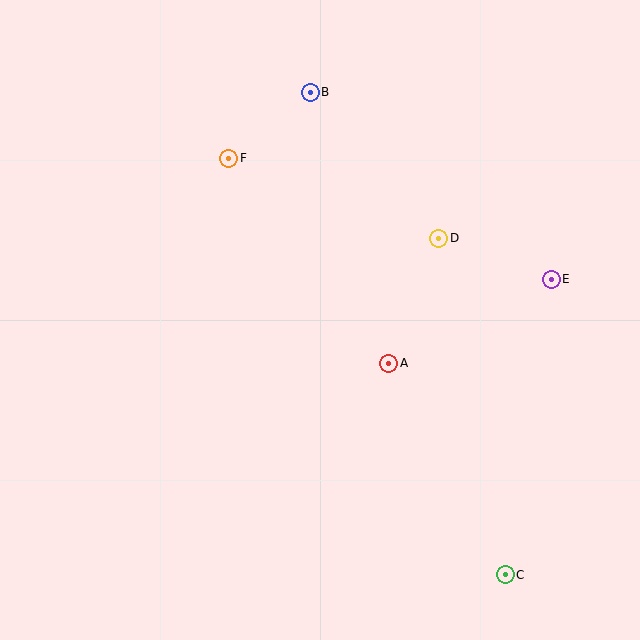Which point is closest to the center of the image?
Point A at (389, 363) is closest to the center.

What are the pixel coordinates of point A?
Point A is at (389, 363).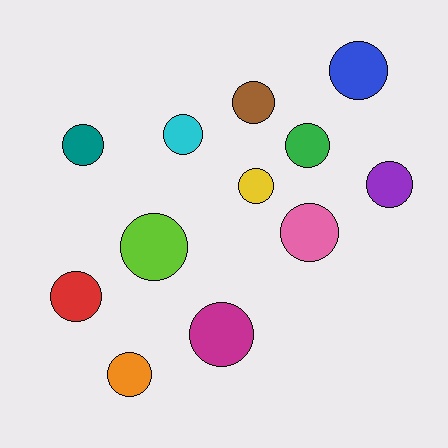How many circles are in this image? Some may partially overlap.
There are 12 circles.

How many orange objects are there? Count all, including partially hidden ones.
There is 1 orange object.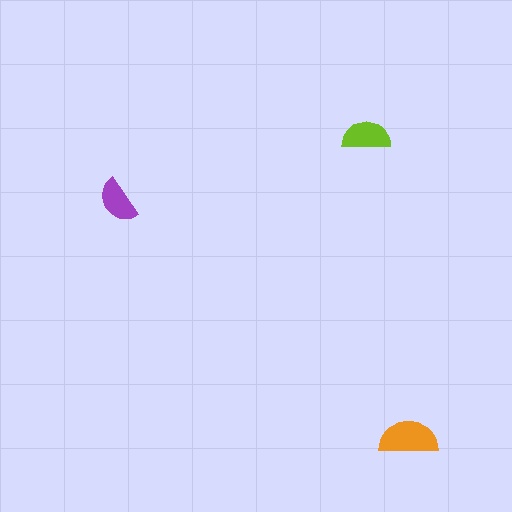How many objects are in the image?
There are 3 objects in the image.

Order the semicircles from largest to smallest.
the orange one, the lime one, the purple one.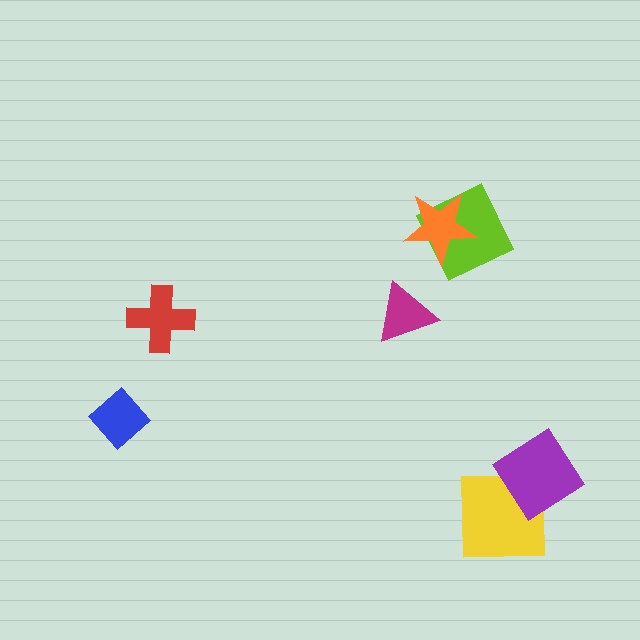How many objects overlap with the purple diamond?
1 object overlaps with the purple diamond.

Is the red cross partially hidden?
No, no other shape covers it.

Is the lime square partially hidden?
Yes, it is partially covered by another shape.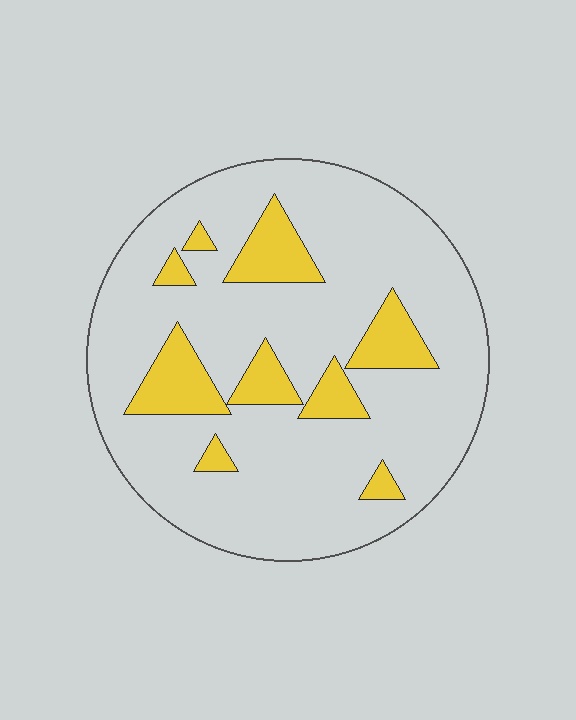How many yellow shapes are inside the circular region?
9.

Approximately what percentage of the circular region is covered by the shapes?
Approximately 15%.